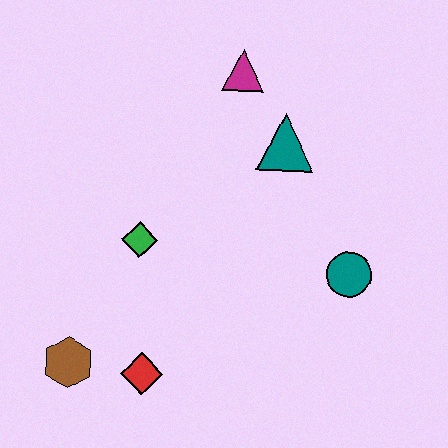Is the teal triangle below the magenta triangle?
Yes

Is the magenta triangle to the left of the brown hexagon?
No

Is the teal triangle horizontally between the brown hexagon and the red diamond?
No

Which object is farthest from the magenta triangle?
The brown hexagon is farthest from the magenta triangle.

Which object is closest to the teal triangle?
The magenta triangle is closest to the teal triangle.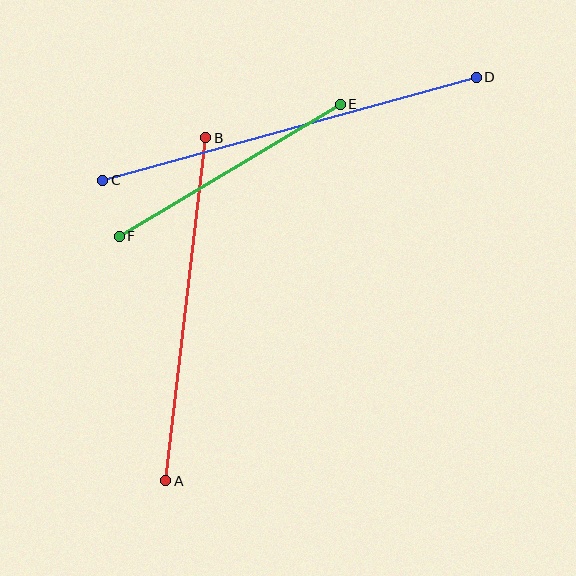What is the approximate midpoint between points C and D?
The midpoint is at approximately (290, 129) pixels.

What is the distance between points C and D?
The distance is approximately 387 pixels.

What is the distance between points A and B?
The distance is approximately 345 pixels.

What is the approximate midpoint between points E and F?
The midpoint is at approximately (230, 170) pixels.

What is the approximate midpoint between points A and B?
The midpoint is at approximately (186, 309) pixels.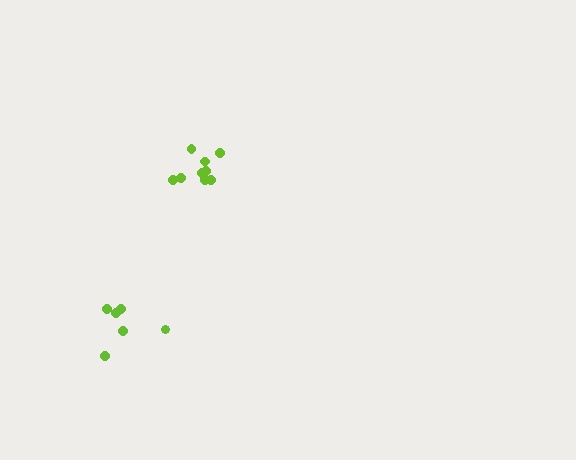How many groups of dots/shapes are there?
There are 2 groups.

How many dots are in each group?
Group 1: 9 dots, Group 2: 6 dots (15 total).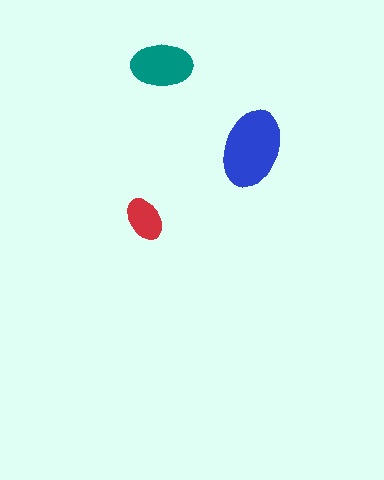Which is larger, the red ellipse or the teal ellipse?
The teal one.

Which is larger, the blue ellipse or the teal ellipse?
The blue one.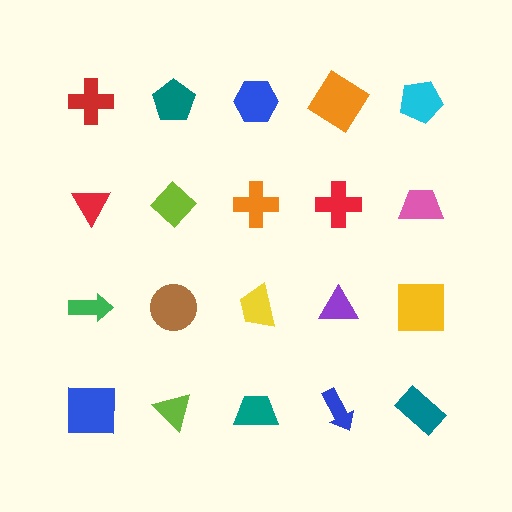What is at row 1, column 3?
A blue hexagon.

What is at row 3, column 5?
A yellow square.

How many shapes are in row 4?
5 shapes.